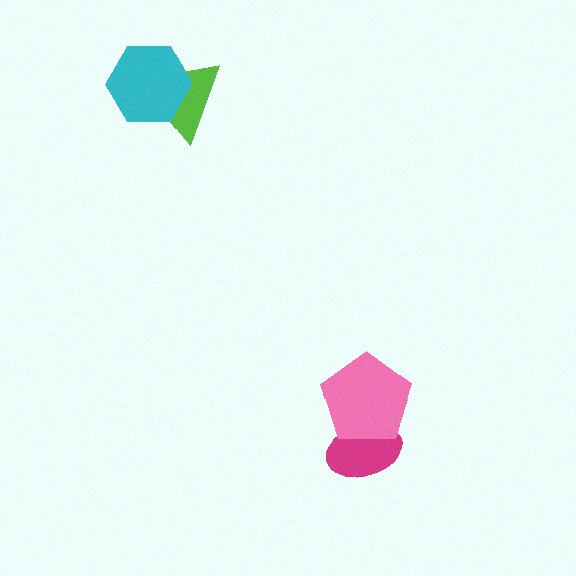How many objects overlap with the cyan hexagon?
1 object overlaps with the cyan hexagon.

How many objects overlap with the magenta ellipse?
1 object overlaps with the magenta ellipse.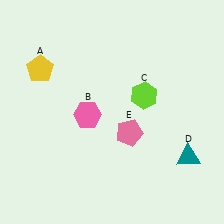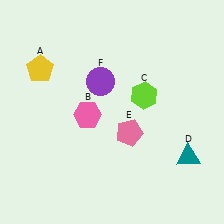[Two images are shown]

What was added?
A purple circle (F) was added in Image 2.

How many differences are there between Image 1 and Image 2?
There is 1 difference between the two images.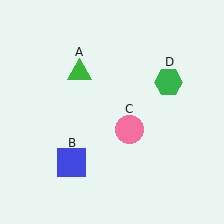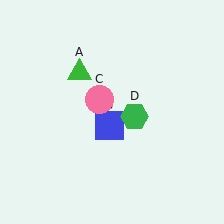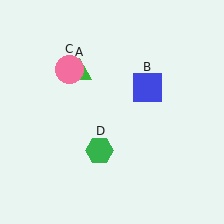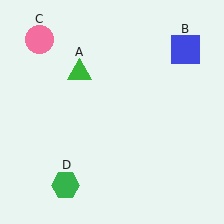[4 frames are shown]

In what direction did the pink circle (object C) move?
The pink circle (object C) moved up and to the left.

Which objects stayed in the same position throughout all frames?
Green triangle (object A) remained stationary.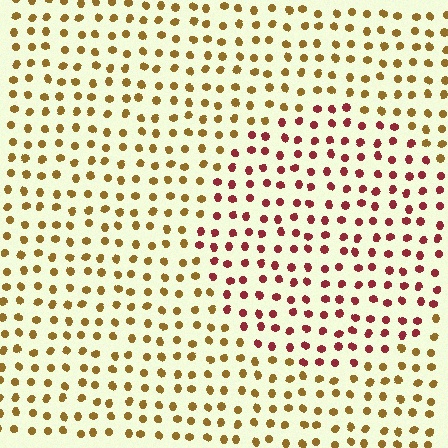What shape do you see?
I see a circle.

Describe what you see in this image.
The image is filled with small brown elements in a uniform arrangement. A circle-shaped region is visible where the elements are tinted to a slightly different hue, forming a subtle color boundary.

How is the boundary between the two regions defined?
The boundary is defined purely by a slight shift in hue (about 48 degrees). Spacing, size, and orientation are identical on both sides.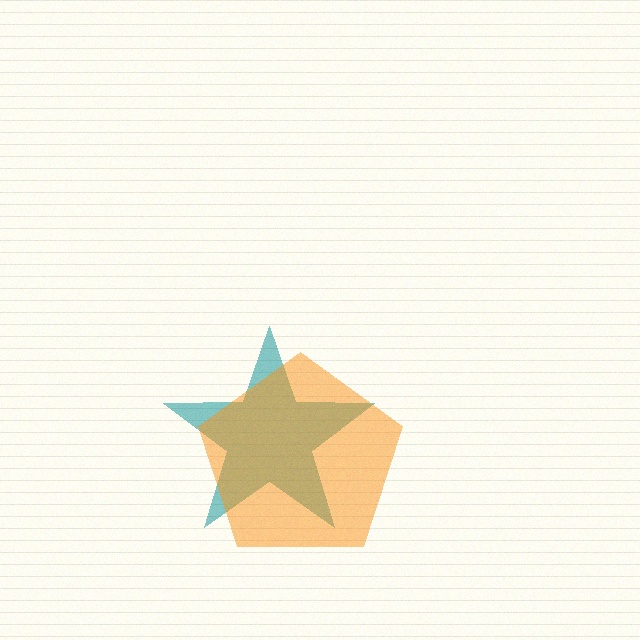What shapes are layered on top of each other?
The layered shapes are: a teal star, an orange pentagon.